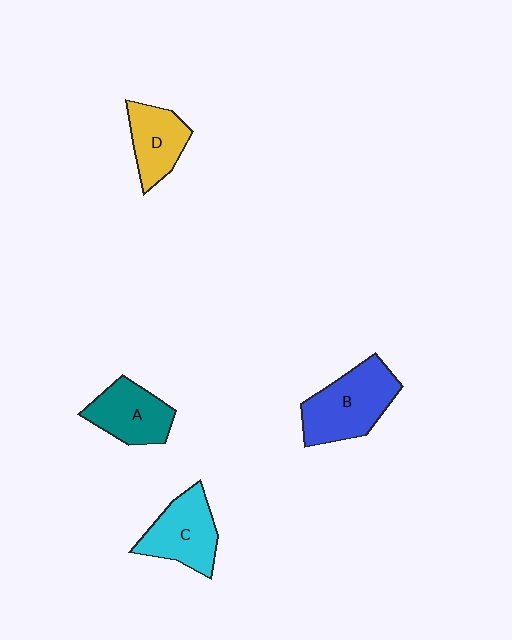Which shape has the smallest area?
Shape D (yellow).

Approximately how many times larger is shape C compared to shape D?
Approximately 1.2 times.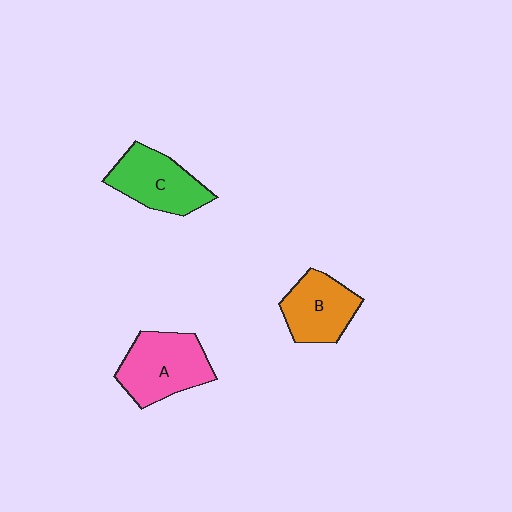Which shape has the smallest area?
Shape B (orange).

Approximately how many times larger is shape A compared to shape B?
Approximately 1.2 times.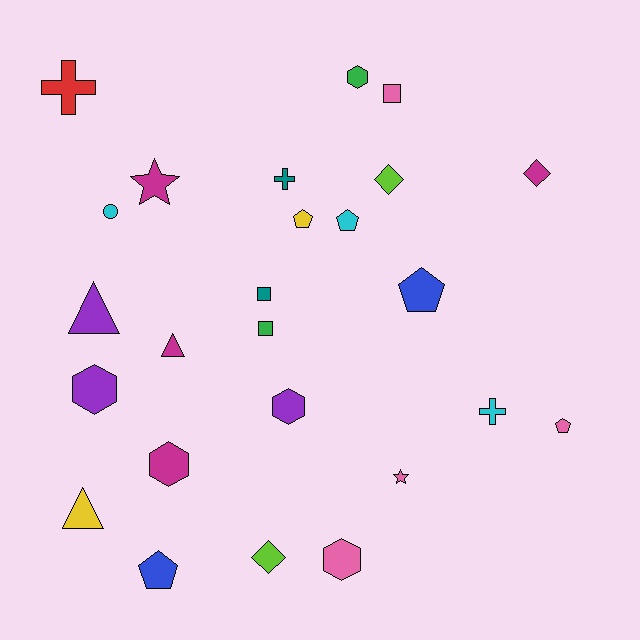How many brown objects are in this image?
There are no brown objects.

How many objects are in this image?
There are 25 objects.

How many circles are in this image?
There is 1 circle.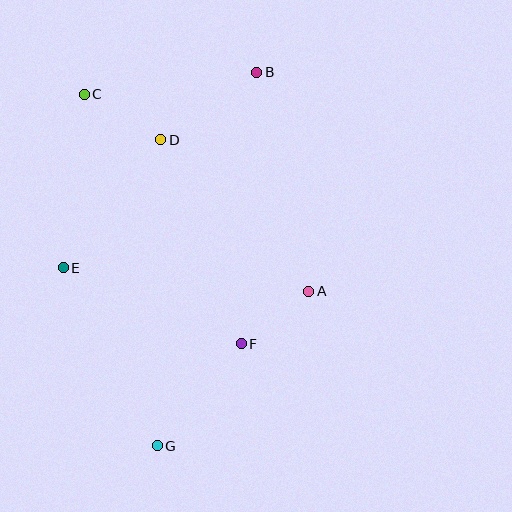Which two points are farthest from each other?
Points B and G are farthest from each other.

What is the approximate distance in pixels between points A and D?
The distance between A and D is approximately 211 pixels.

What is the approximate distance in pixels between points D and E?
The distance between D and E is approximately 161 pixels.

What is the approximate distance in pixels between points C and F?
The distance between C and F is approximately 295 pixels.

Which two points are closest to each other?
Points A and F are closest to each other.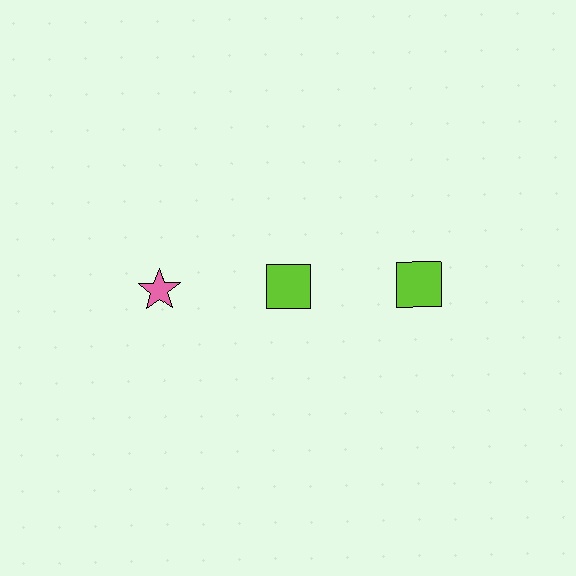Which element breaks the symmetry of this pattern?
The pink star in the top row, leftmost column breaks the symmetry. All other shapes are lime squares.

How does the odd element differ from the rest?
It differs in both color (pink instead of lime) and shape (star instead of square).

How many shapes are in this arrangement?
There are 3 shapes arranged in a grid pattern.